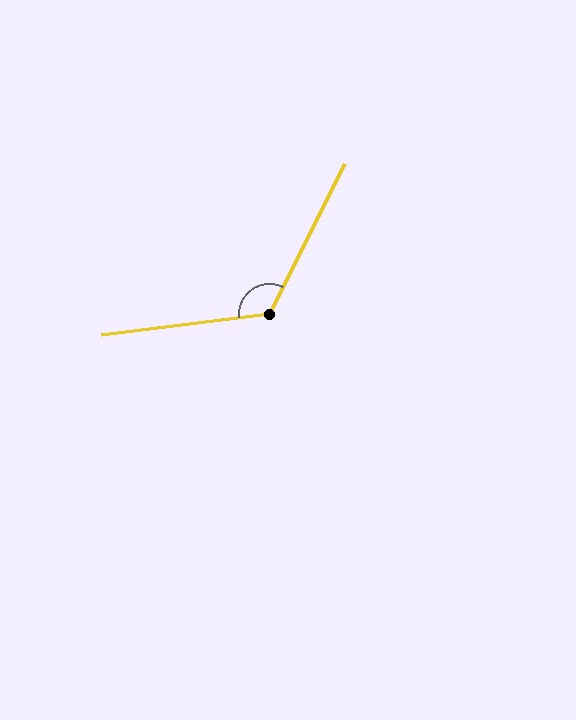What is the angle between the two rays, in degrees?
Approximately 124 degrees.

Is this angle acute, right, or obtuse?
It is obtuse.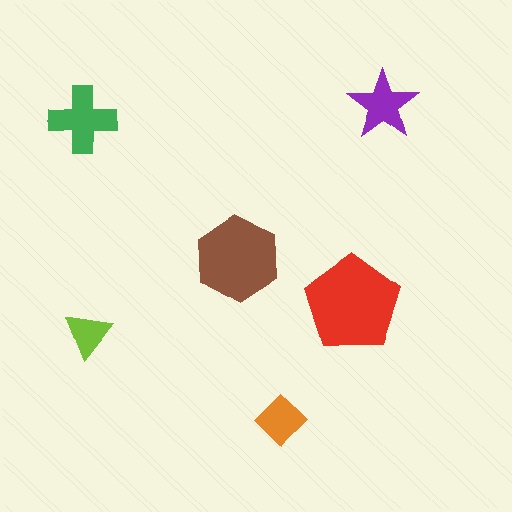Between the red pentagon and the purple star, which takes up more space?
The red pentagon.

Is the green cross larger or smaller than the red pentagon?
Smaller.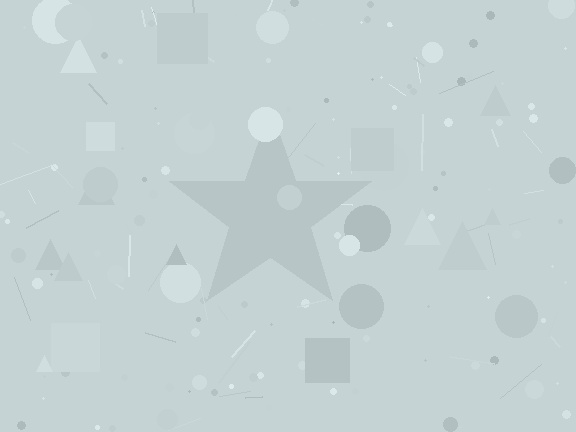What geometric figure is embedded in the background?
A star is embedded in the background.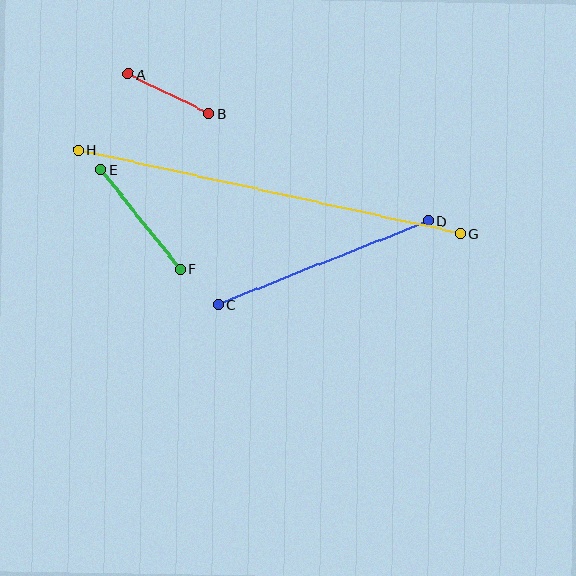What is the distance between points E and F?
The distance is approximately 128 pixels.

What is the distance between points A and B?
The distance is approximately 89 pixels.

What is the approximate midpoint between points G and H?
The midpoint is at approximately (269, 192) pixels.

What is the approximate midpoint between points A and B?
The midpoint is at approximately (169, 94) pixels.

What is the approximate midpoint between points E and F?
The midpoint is at approximately (141, 220) pixels.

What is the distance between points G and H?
The distance is approximately 391 pixels.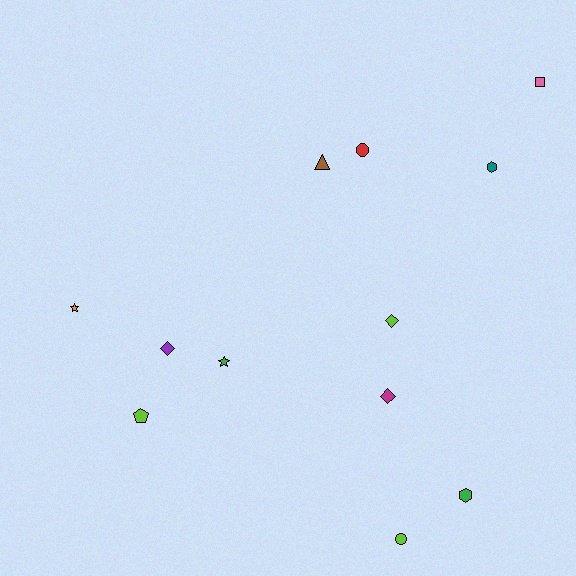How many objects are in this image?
There are 12 objects.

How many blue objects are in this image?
There are no blue objects.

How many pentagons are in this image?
There is 1 pentagon.